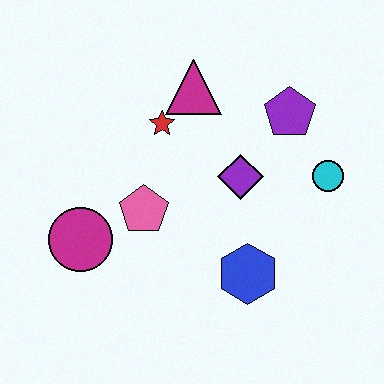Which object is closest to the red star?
The magenta triangle is closest to the red star.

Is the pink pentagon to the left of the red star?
Yes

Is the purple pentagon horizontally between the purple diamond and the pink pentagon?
No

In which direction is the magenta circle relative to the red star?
The magenta circle is below the red star.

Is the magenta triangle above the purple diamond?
Yes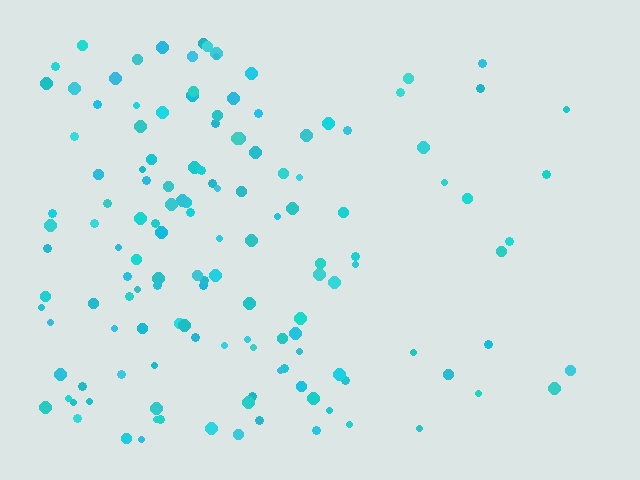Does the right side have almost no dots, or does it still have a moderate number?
Still a moderate number, just noticeably fewer than the left.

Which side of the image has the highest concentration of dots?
The left.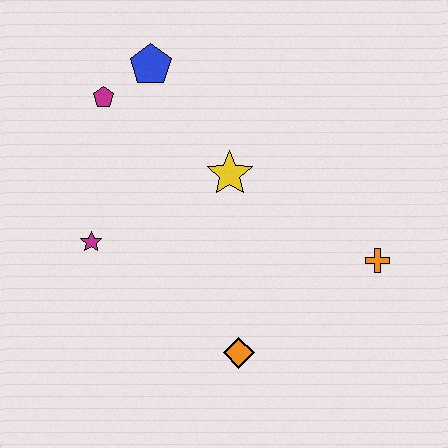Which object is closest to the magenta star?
The magenta pentagon is closest to the magenta star.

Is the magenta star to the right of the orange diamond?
No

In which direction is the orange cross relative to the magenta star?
The orange cross is to the right of the magenta star.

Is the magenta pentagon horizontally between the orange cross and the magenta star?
Yes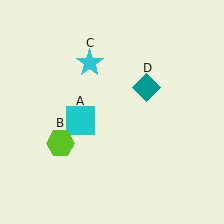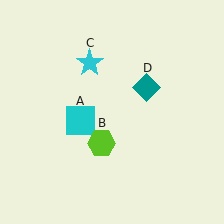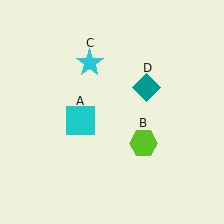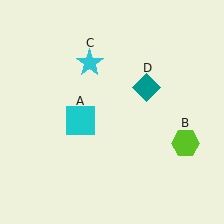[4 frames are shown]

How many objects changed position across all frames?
1 object changed position: lime hexagon (object B).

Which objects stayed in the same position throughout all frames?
Cyan square (object A) and cyan star (object C) and teal diamond (object D) remained stationary.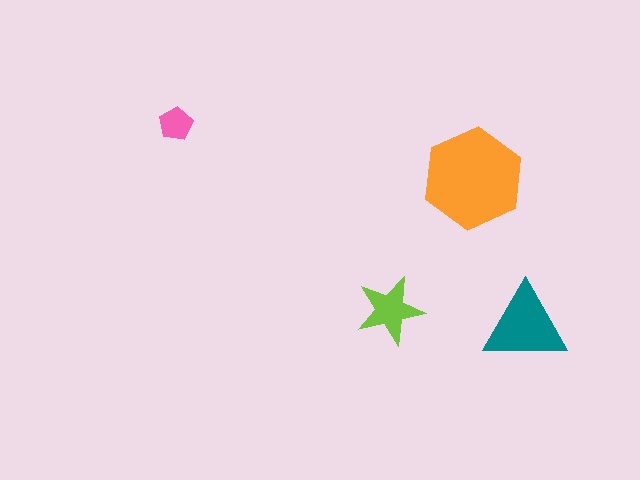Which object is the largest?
The orange hexagon.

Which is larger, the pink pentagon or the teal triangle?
The teal triangle.